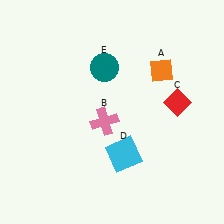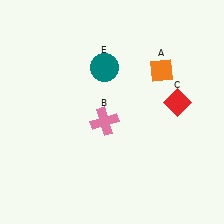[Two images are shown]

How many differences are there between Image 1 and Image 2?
There is 1 difference between the two images.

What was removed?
The cyan square (D) was removed in Image 2.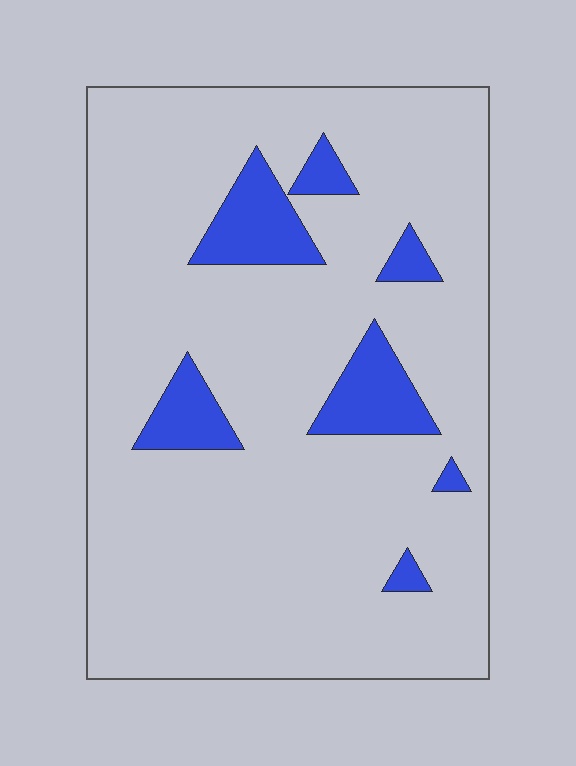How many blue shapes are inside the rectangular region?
7.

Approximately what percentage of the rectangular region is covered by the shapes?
Approximately 10%.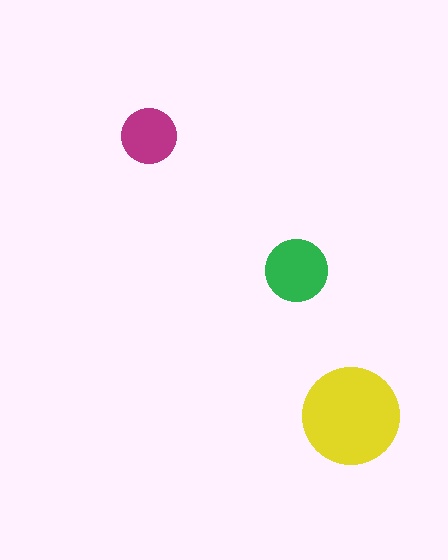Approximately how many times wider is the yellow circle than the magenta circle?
About 2 times wider.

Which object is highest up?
The magenta circle is topmost.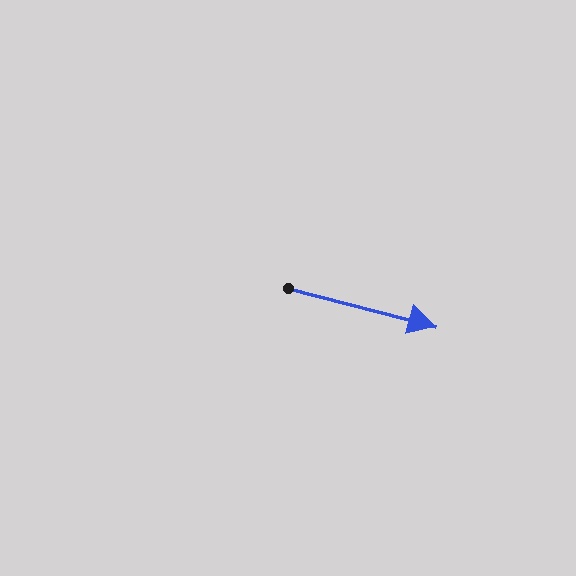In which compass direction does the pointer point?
East.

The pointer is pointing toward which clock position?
Roughly 3 o'clock.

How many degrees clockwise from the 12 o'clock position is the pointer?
Approximately 104 degrees.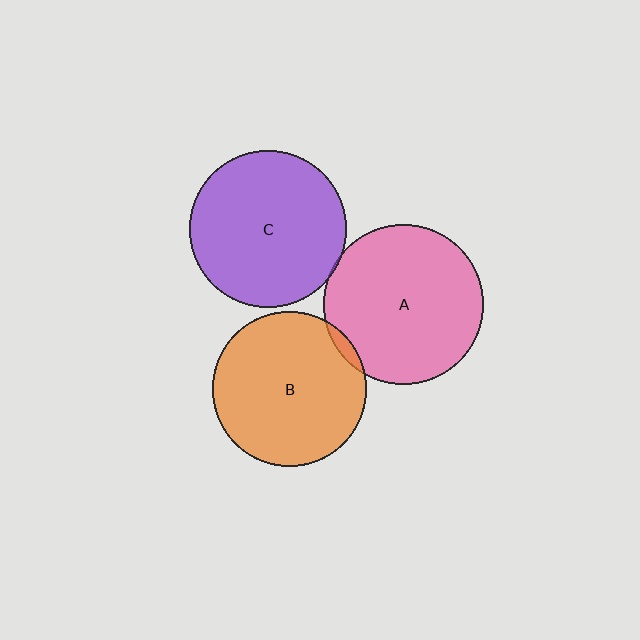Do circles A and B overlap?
Yes.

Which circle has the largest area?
Circle A (pink).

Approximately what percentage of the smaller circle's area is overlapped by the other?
Approximately 5%.